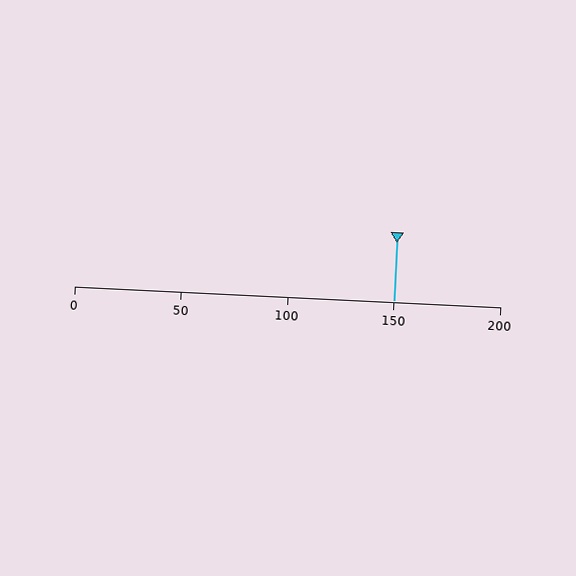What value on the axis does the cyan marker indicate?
The marker indicates approximately 150.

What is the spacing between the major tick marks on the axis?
The major ticks are spaced 50 apart.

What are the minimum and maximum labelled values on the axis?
The axis runs from 0 to 200.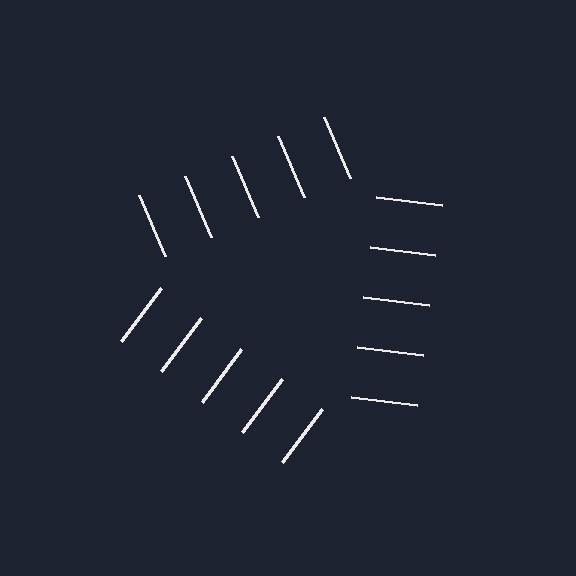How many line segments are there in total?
15 — 5 along each of the 3 edges.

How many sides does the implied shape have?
3 sides — the line-ends trace a triangle.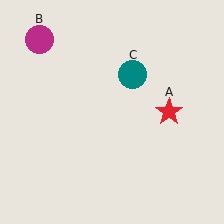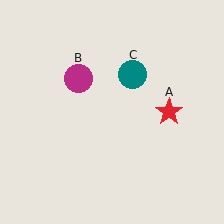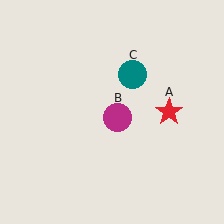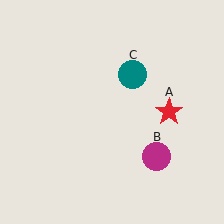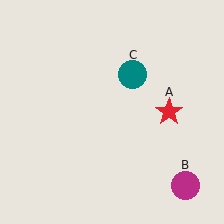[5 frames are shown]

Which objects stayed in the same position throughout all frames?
Red star (object A) and teal circle (object C) remained stationary.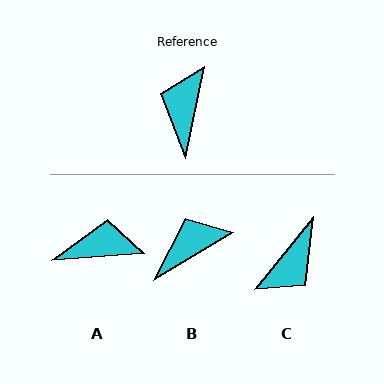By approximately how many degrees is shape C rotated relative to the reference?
Approximately 153 degrees counter-clockwise.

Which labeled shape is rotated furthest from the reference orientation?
C, about 153 degrees away.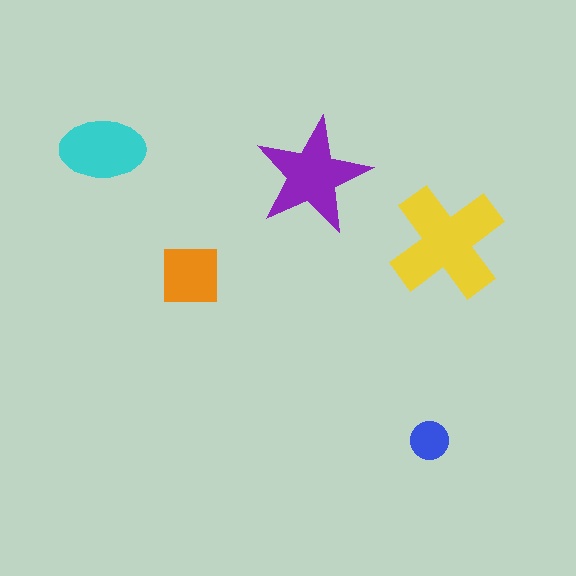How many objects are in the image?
There are 5 objects in the image.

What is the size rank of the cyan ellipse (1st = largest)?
3rd.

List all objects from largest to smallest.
The yellow cross, the purple star, the cyan ellipse, the orange square, the blue circle.